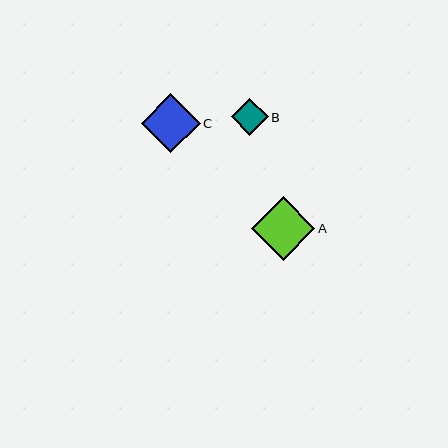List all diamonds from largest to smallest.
From largest to smallest: A, C, B.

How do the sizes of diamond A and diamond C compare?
Diamond A and diamond C are approximately the same size.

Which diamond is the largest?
Diamond A is the largest with a size of approximately 63 pixels.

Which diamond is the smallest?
Diamond B is the smallest with a size of approximately 37 pixels.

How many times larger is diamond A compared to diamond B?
Diamond A is approximately 1.7 times the size of diamond B.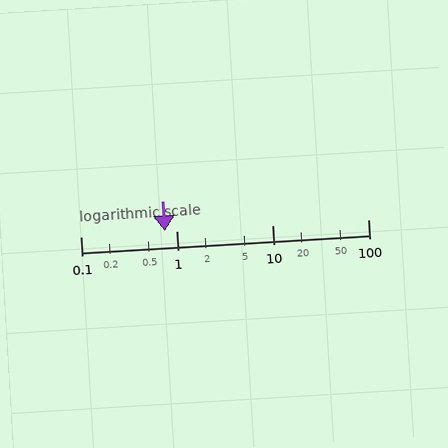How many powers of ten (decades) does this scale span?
The scale spans 3 decades, from 0.1 to 100.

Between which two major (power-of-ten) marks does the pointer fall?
The pointer is between 0.1 and 1.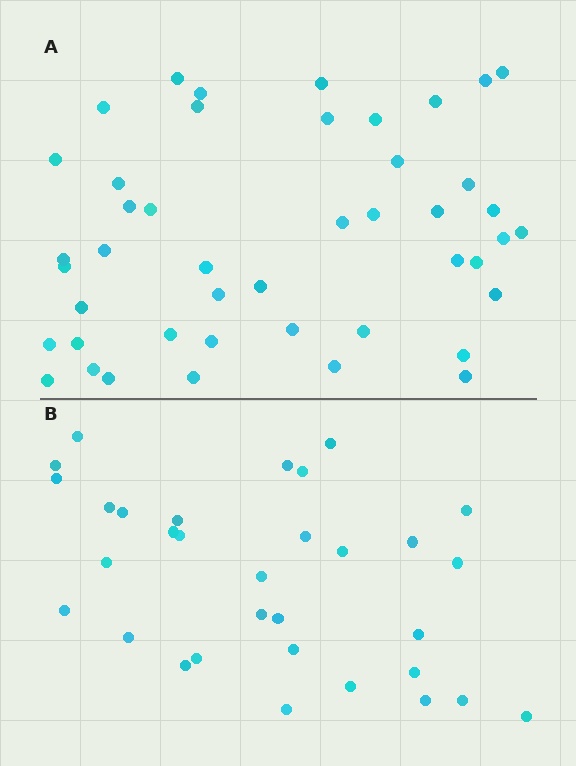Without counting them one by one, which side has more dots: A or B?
Region A (the top region) has more dots.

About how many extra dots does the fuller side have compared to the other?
Region A has approximately 15 more dots than region B.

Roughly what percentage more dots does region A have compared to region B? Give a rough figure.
About 40% more.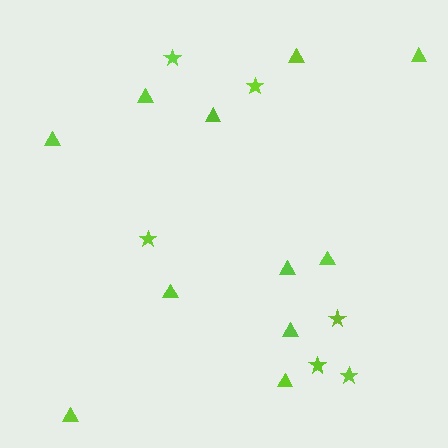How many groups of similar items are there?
There are 2 groups: one group of triangles (11) and one group of stars (6).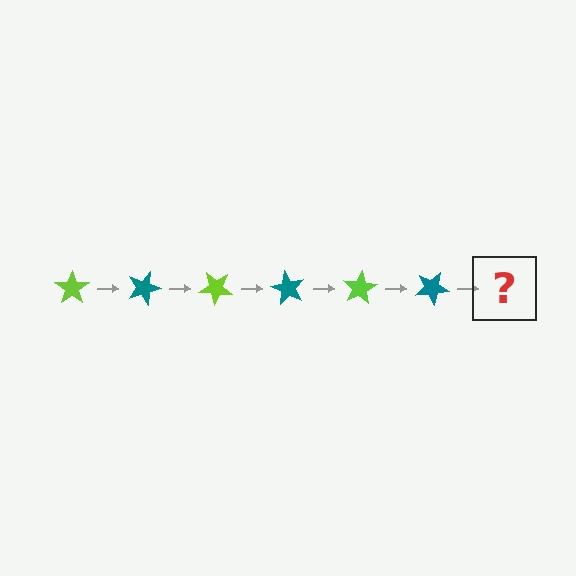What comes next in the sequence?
The next element should be a lime star, rotated 120 degrees from the start.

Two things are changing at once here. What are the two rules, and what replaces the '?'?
The two rules are that it rotates 20 degrees each step and the color cycles through lime and teal. The '?' should be a lime star, rotated 120 degrees from the start.